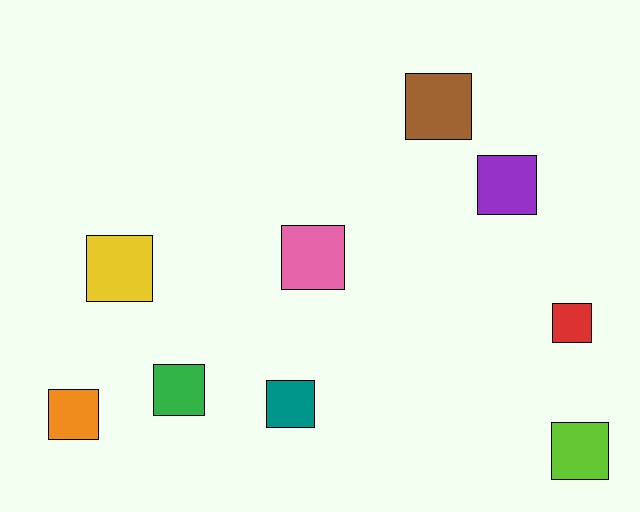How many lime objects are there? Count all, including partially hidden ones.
There is 1 lime object.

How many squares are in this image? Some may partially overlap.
There are 9 squares.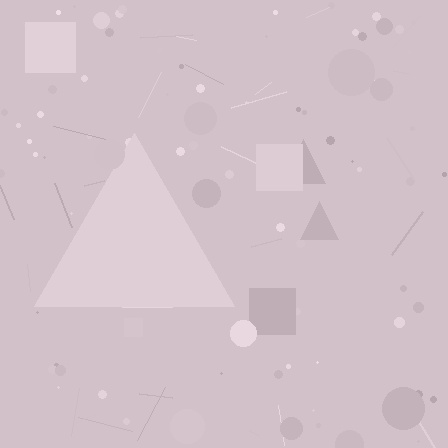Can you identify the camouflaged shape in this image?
The camouflaged shape is a triangle.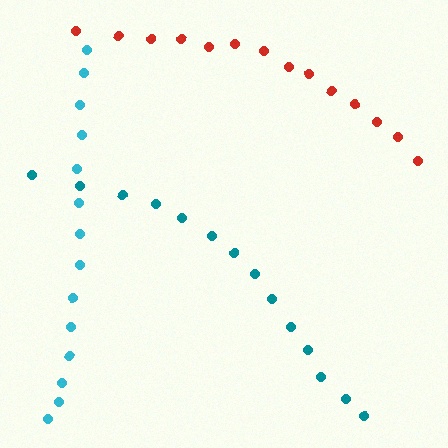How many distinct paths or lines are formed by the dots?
There are 3 distinct paths.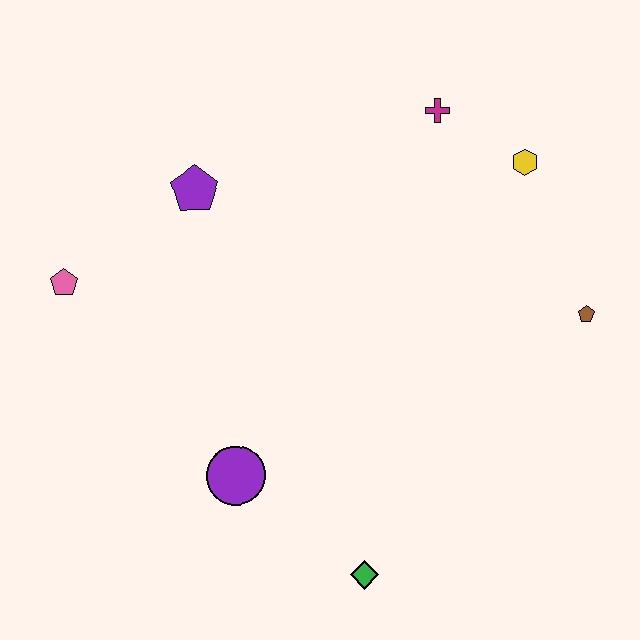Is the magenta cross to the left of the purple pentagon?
No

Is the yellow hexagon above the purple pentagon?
Yes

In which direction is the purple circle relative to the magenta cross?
The purple circle is below the magenta cross.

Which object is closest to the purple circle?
The green diamond is closest to the purple circle.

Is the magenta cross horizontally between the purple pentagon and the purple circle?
No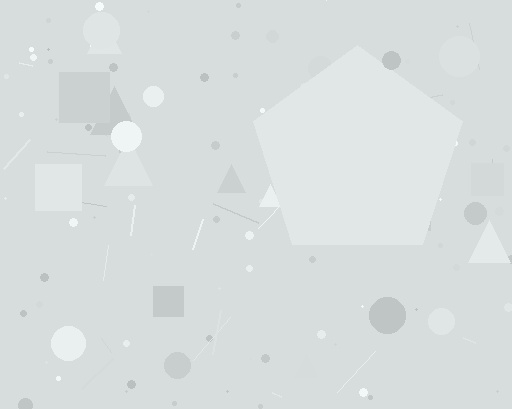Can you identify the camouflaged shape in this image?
The camouflaged shape is a pentagon.